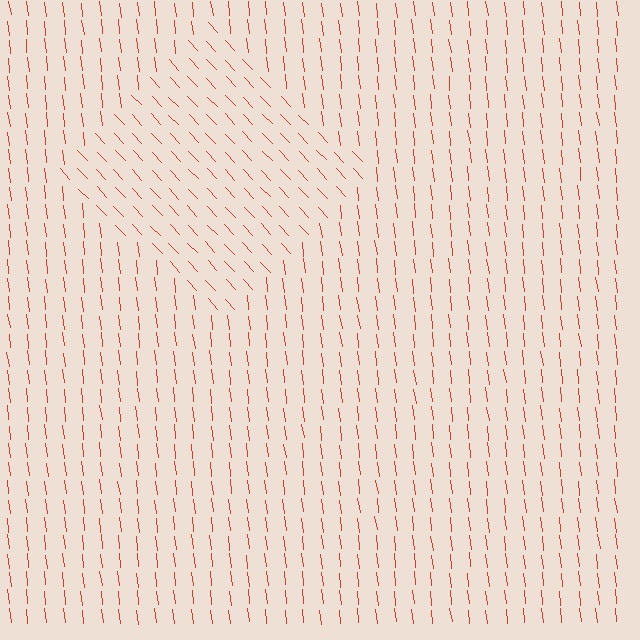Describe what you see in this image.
The image is filled with small red line segments. A diamond region in the image has lines oriented differently from the surrounding lines, creating a visible texture boundary.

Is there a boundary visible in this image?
Yes, there is a texture boundary formed by a change in line orientation.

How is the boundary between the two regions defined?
The boundary is defined purely by a change in line orientation (approximately 36 degrees difference). All lines are the same color and thickness.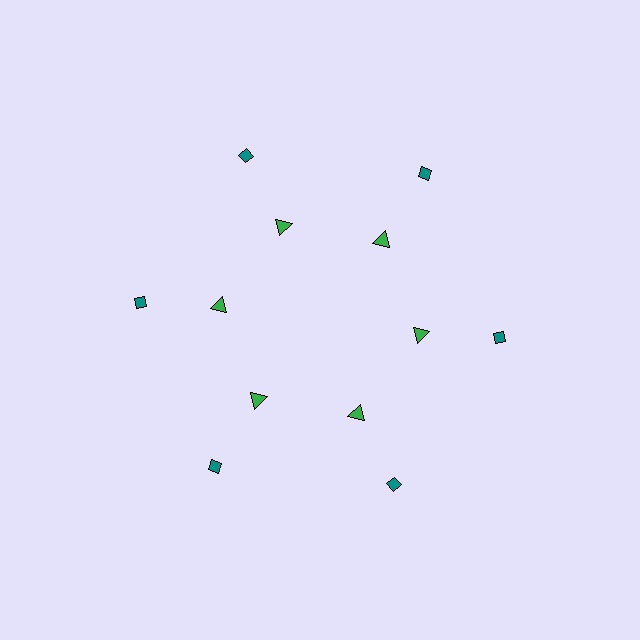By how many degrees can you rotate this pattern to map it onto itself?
The pattern maps onto itself every 60 degrees of rotation.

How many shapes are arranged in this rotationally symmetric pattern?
There are 12 shapes, arranged in 6 groups of 2.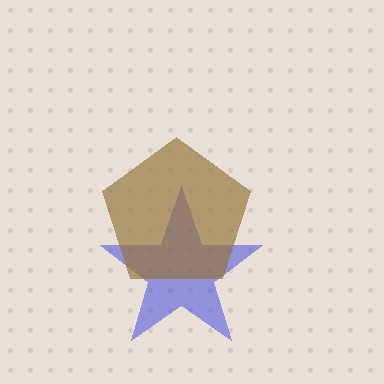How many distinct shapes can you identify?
There are 2 distinct shapes: a blue star, a brown pentagon.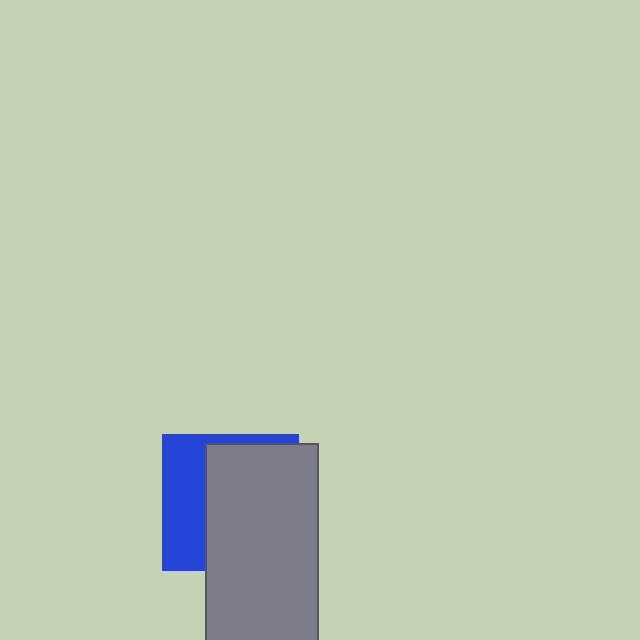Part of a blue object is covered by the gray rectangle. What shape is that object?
It is a square.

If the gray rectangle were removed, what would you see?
You would see the complete blue square.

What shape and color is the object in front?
The object in front is a gray rectangle.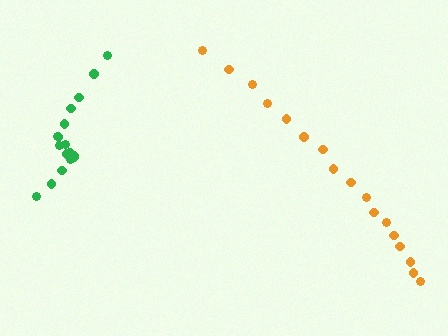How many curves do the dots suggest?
There are 2 distinct paths.